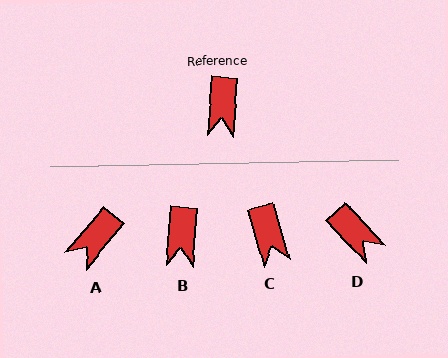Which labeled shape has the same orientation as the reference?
B.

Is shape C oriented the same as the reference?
No, it is off by about 20 degrees.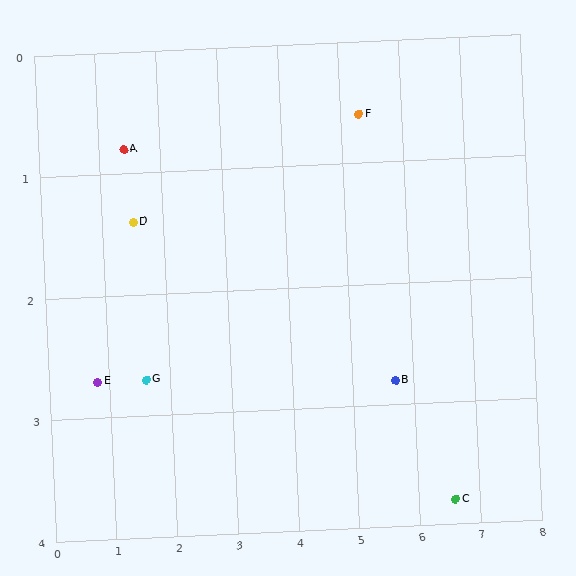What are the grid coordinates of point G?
Point G is at approximately (1.6, 2.7).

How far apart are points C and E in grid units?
Points C and E are about 5.9 grid units apart.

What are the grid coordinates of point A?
Point A is at approximately (1.4, 0.8).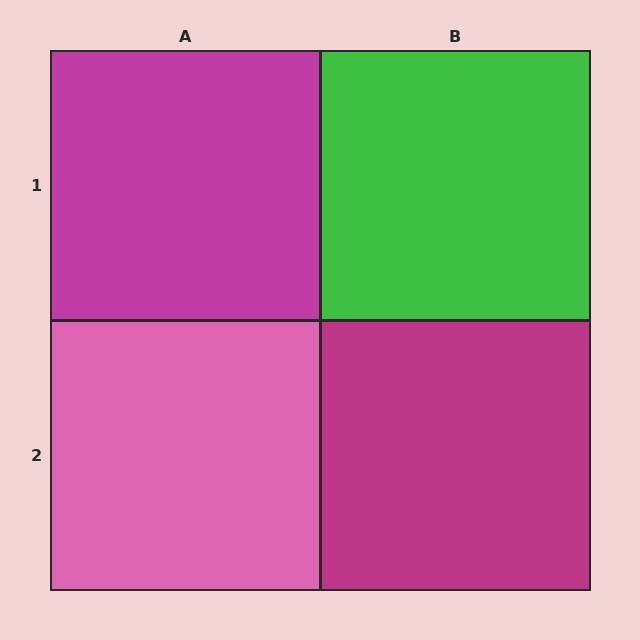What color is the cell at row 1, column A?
Magenta.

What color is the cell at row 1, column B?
Green.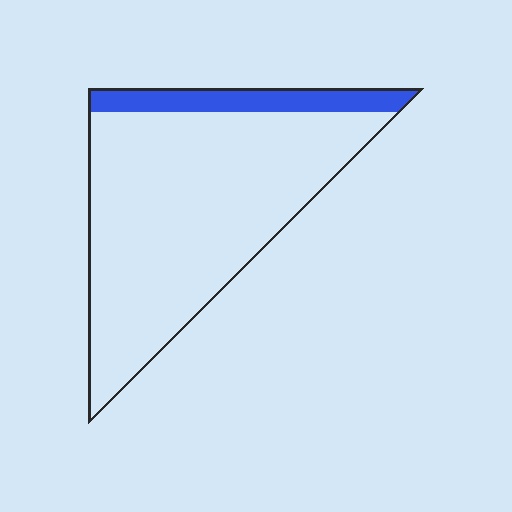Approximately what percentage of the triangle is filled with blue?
Approximately 15%.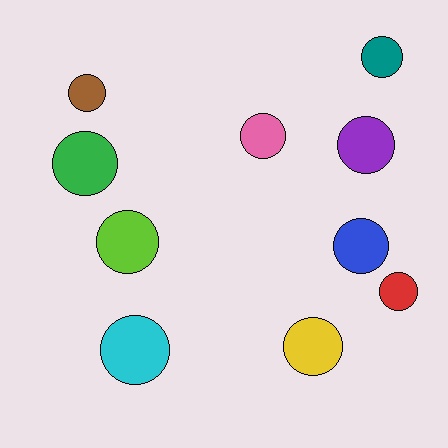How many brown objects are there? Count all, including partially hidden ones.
There is 1 brown object.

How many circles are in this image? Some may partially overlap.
There are 10 circles.